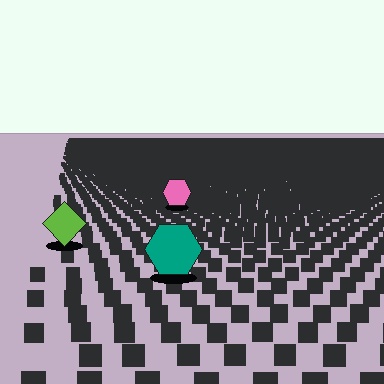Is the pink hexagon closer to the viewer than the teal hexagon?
No. The teal hexagon is closer — you can tell from the texture gradient: the ground texture is coarser near it.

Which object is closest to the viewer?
The teal hexagon is closest. The texture marks near it are larger and more spread out.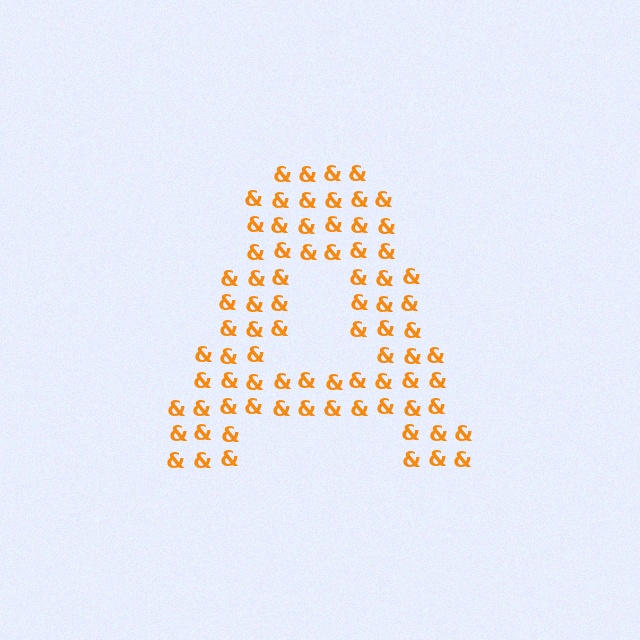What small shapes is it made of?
It is made of small ampersands.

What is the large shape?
The large shape is the letter A.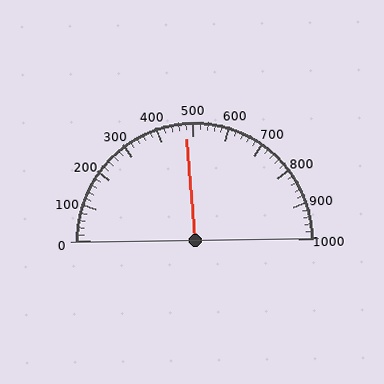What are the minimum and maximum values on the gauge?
The gauge ranges from 0 to 1000.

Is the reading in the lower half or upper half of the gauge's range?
The reading is in the lower half of the range (0 to 1000).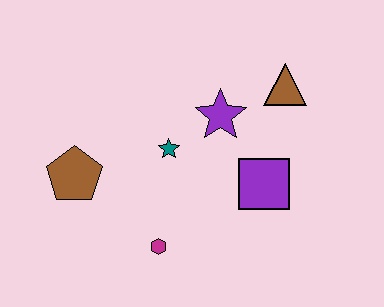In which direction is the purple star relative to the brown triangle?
The purple star is to the left of the brown triangle.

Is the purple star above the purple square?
Yes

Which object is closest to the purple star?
The teal star is closest to the purple star.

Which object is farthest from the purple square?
The brown pentagon is farthest from the purple square.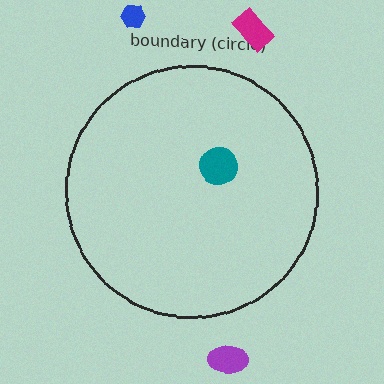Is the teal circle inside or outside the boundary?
Inside.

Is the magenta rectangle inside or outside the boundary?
Outside.